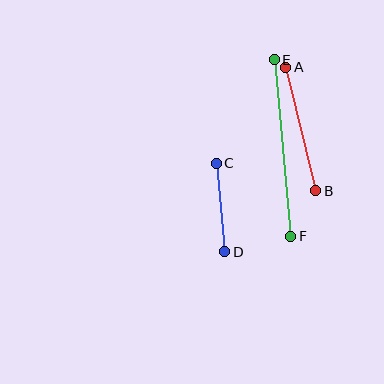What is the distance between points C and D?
The distance is approximately 89 pixels.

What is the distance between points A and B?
The distance is approximately 127 pixels.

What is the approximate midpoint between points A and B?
The midpoint is at approximately (301, 129) pixels.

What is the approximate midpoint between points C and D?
The midpoint is at approximately (221, 207) pixels.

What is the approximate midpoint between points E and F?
The midpoint is at approximately (282, 148) pixels.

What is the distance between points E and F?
The distance is approximately 177 pixels.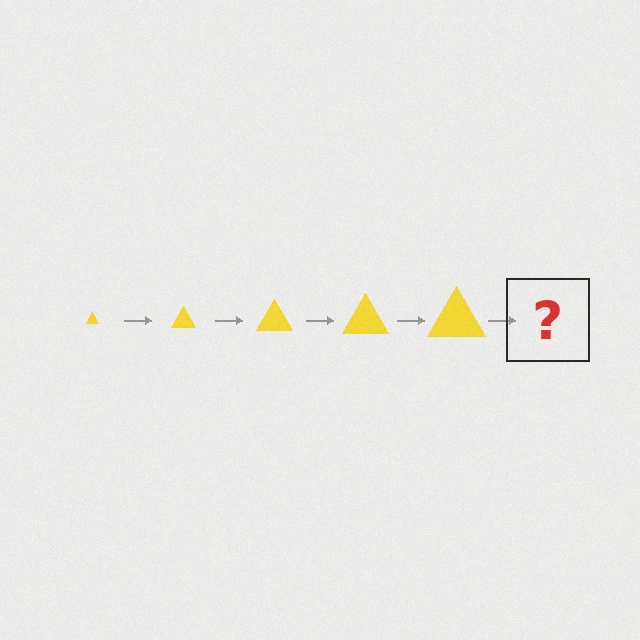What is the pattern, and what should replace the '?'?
The pattern is that the triangle gets progressively larger each step. The '?' should be a yellow triangle, larger than the previous one.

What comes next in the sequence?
The next element should be a yellow triangle, larger than the previous one.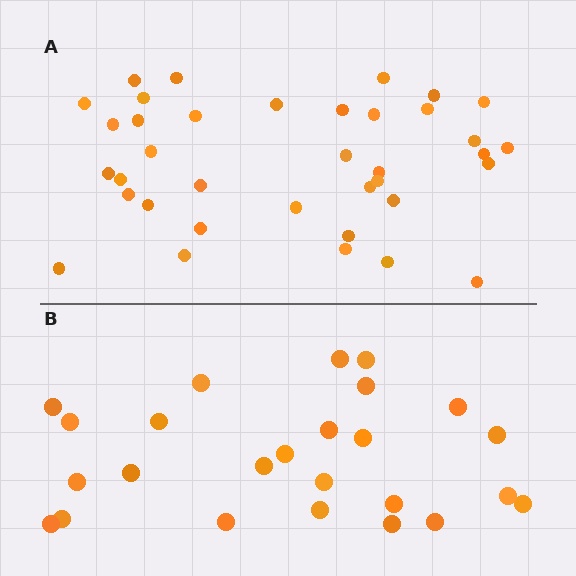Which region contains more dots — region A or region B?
Region A (the top region) has more dots.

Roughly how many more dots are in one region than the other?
Region A has roughly 12 or so more dots than region B.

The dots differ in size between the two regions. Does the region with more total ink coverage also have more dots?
No. Region B has more total ink coverage because its dots are larger, but region A actually contains more individual dots. Total area can be misleading — the number of items is what matters here.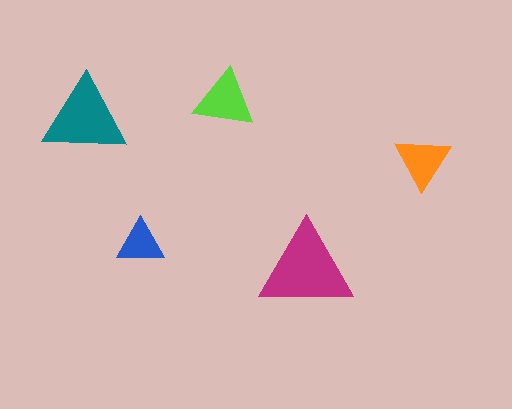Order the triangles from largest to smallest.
the magenta one, the teal one, the lime one, the orange one, the blue one.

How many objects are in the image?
There are 5 objects in the image.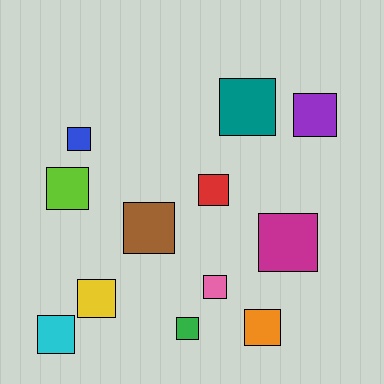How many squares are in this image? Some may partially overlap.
There are 12 squares.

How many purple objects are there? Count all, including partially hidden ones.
There is 1 purple object.